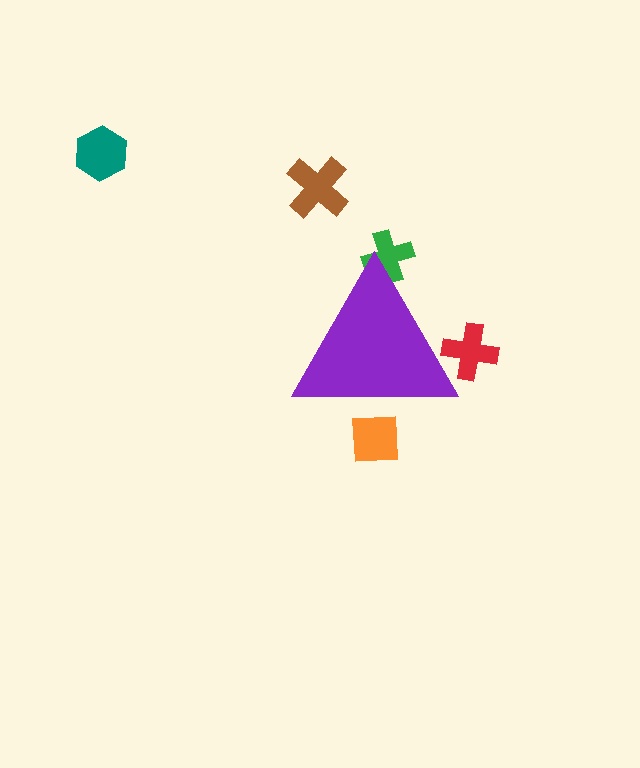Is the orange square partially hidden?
Yes, the orange square is partially hidden behind the purple triangle.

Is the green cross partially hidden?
Yes, the green cross is partially hidden behind the purple triangle.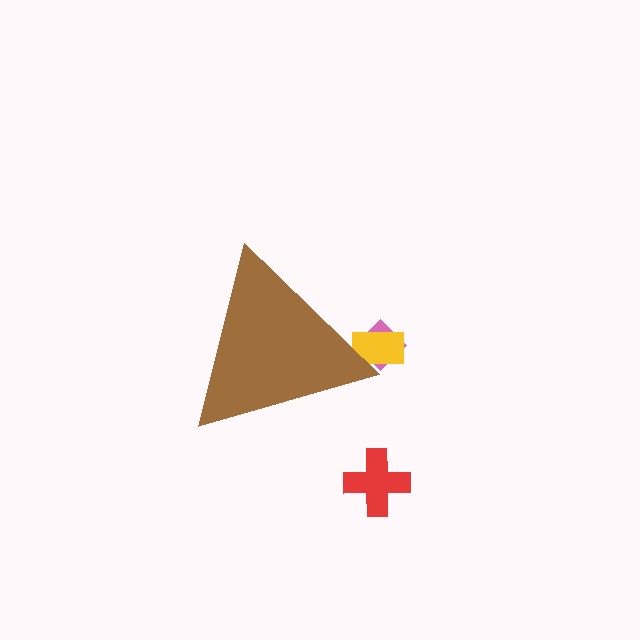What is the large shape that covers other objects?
A brown triangle.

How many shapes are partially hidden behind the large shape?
2 shapes are partially hidden.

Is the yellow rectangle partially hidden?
Yes, the yellow rectangle is partially hidden behind the brown triangle.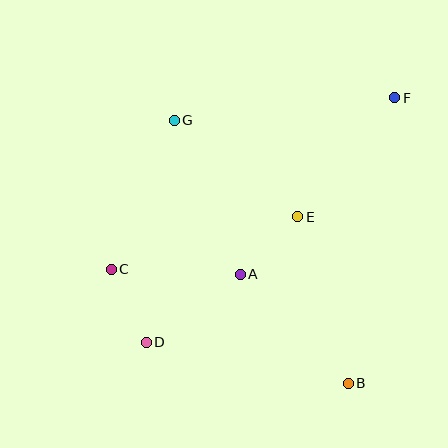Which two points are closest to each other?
Points C and D are closest to each other.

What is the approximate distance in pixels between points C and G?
The distance between C and G is approximately 162 pixels.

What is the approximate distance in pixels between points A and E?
The distance between A and E is approximately 81 pixels.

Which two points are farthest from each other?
Points D and F are farthest from each other.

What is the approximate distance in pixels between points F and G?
The distance between F and G is approximately 222 pixels.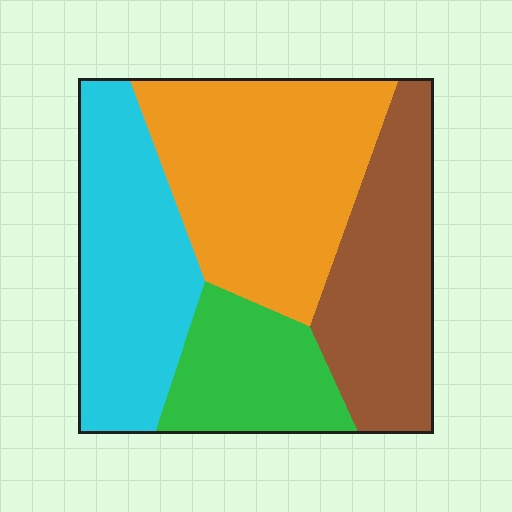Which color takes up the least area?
Green, at roughly 15%.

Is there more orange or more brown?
Orange.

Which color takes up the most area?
Orange, at roughly 35%.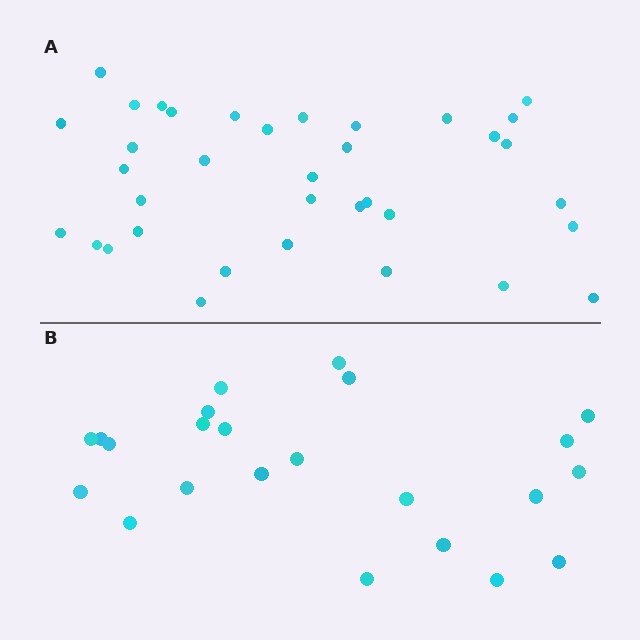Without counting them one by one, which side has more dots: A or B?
Region A (the top region) has more dots.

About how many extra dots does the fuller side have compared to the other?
Region A has approximately 15 more dots than region B.